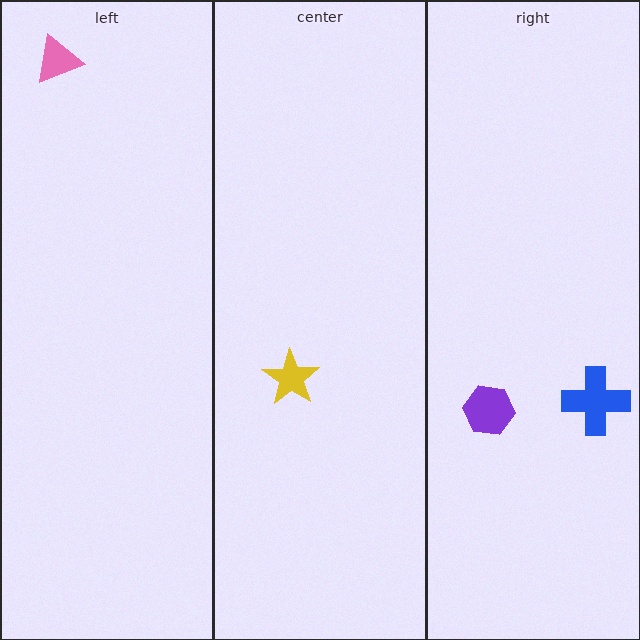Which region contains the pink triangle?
The left region.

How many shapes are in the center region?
1.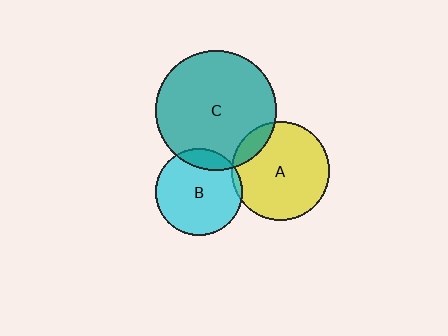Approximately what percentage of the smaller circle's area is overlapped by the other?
Approximately 15%.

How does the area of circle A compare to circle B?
Approximately 1.3 times.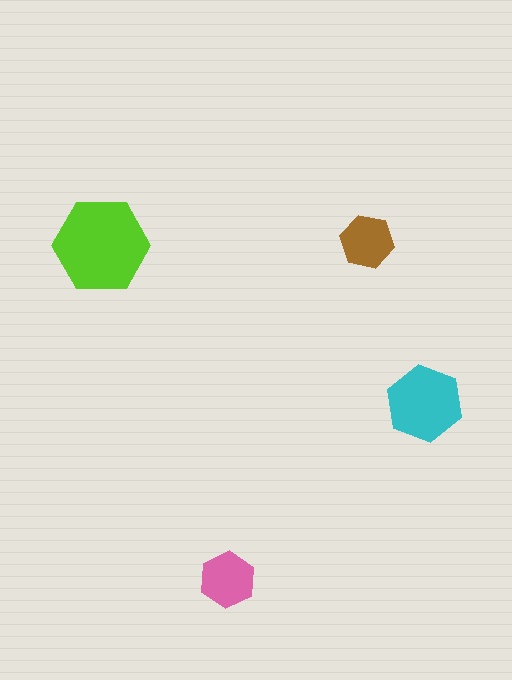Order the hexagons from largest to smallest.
the lime one, the cyan one, the pink one, the brown one.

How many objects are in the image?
There are 4 objects in the image.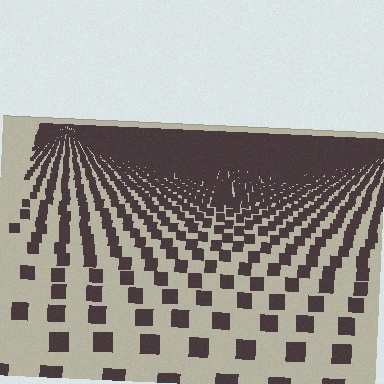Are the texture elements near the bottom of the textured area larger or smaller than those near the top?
Larger. Near the bottom, elements are closer to the viewer and appear at a bigger on-screen size.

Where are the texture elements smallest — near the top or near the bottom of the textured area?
Near the top.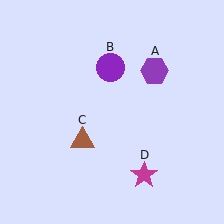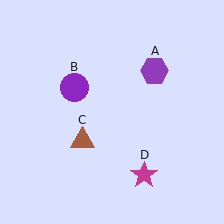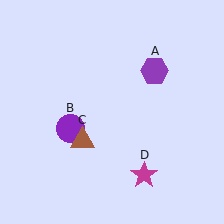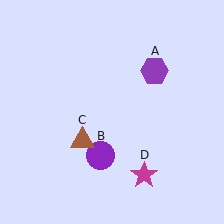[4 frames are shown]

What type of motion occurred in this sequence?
The purple circle (object B) rotated counterclockwise around the center of the scene.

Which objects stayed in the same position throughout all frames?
Purple hexagon (object A) and brown triangle (object C) and magenta star (object D) remained stationary.